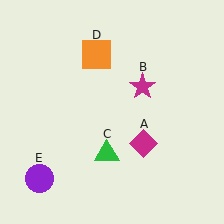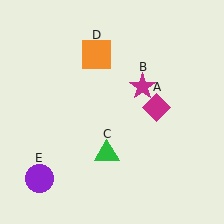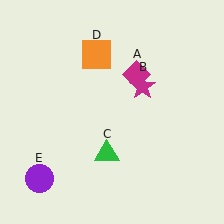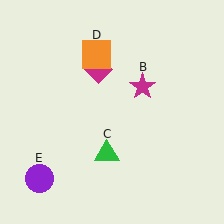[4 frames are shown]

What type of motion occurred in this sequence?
The magenta diamond (object A) rotated counterclockwise around the center of the scene.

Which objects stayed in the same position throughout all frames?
Magenta star (object B) and green triangle (object C) and orange square (object D) and purple circle (object E) remained stationary.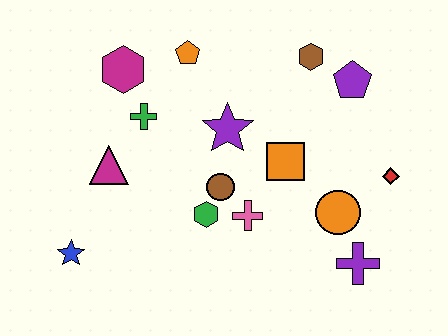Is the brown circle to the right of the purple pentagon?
No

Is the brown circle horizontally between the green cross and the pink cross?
Yes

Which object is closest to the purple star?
The brown circle is closest to the purple star.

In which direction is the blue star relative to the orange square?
The blue star is to the left of the orange square.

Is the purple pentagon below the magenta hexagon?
Yes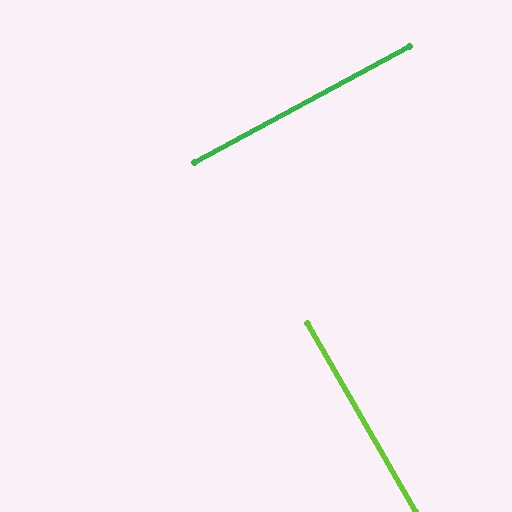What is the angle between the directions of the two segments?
Approximately 89 degrees.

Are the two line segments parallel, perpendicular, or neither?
Perpendicular — they meet at approximately 89°.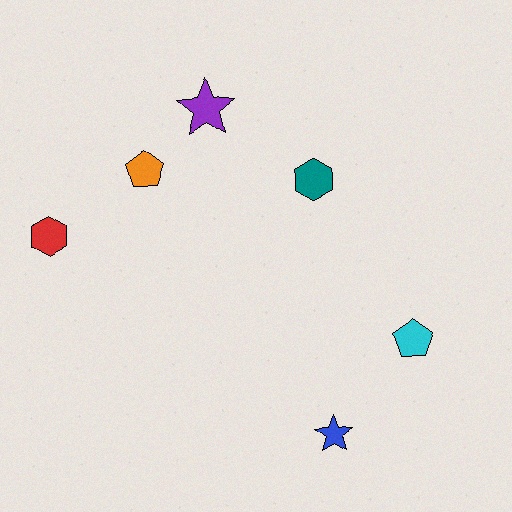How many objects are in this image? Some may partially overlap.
There are 6 objects.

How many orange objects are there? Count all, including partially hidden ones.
There is 1 orange object.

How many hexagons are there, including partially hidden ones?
There are 2 hexagons.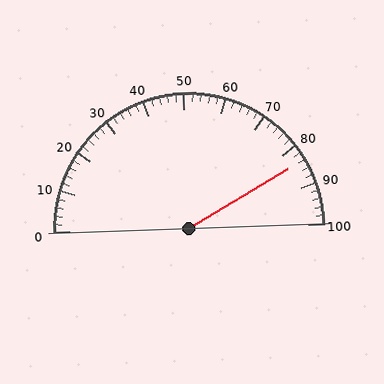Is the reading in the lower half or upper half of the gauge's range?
The reading is in the upper half of the range (0 to 100).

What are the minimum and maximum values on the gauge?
The gauge ranges from 0 to 100.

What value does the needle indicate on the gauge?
The needle indicates approximately 84.